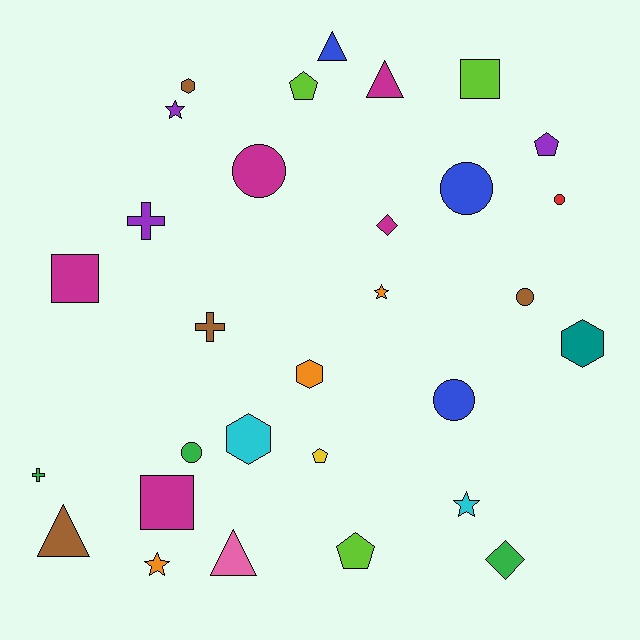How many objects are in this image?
There are 30 objects.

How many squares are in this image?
There are 3 squares.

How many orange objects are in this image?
There are 3 orange objects.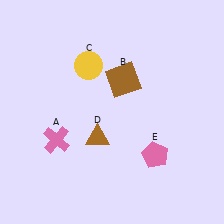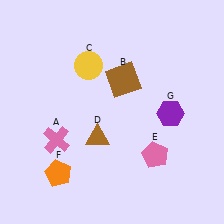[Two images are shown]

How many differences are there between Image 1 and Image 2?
There are 2 differences between the two images.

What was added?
An orange pentagon (F), a purple hexagon (G) were added in Image 2.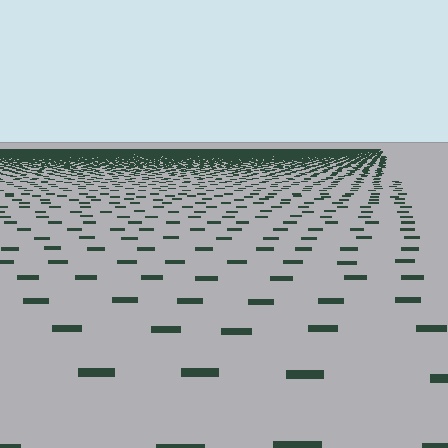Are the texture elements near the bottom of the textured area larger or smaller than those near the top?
Larger. Near the bottom, elements are closer to the viewer and appear at a bigger on-screen size.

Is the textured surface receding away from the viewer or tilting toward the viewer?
The surface is receding away from the viewer. Texture elements get smaller and denser toward the top.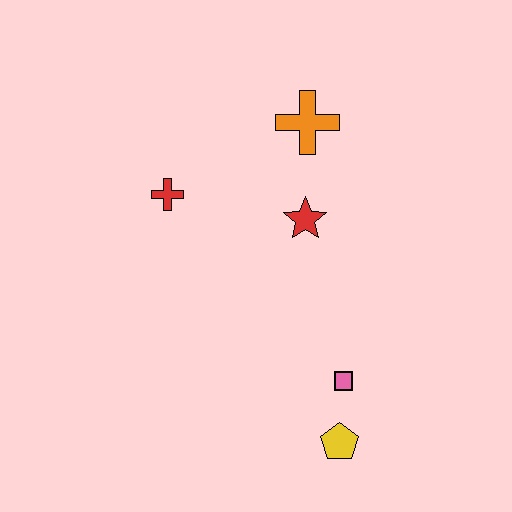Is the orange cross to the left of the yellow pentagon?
Yes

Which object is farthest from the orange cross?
The yellow pentagon is farthest from the orange cross.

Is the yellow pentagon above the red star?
No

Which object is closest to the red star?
The orange cross is closest to the red star.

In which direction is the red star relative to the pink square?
The red star is above the pink square.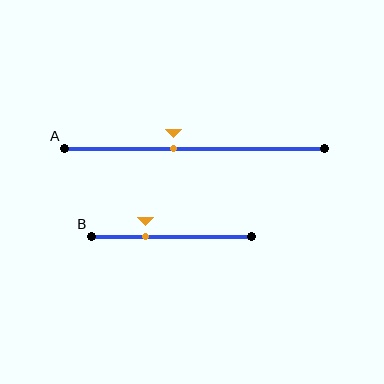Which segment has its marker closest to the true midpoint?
Segment A has its marker closest to the true midpoint.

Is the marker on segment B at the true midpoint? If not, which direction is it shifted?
No, the marker on segment B is shifted to the left by about 16% of the segment length.